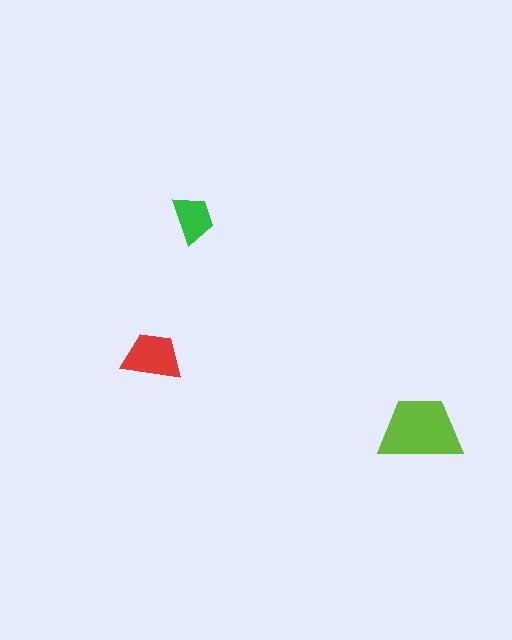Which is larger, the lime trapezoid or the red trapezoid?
The lime one.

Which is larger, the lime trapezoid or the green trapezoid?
The lime one.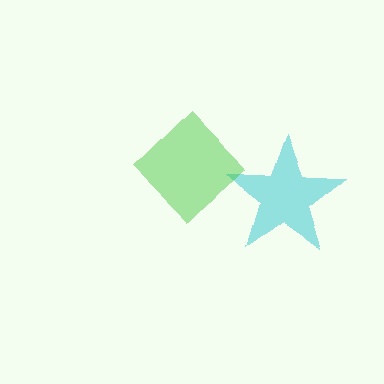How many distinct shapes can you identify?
There are 2 distinct shapes: a cyan star, a green diamond.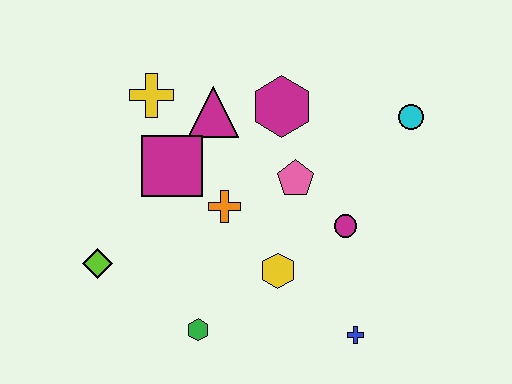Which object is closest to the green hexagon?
The yellow hexagon is closest to the green hexagon.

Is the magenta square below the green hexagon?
No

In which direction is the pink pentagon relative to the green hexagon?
The pink pentagon is above the green hexagon.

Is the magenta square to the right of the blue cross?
No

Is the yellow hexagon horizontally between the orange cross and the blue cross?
Yes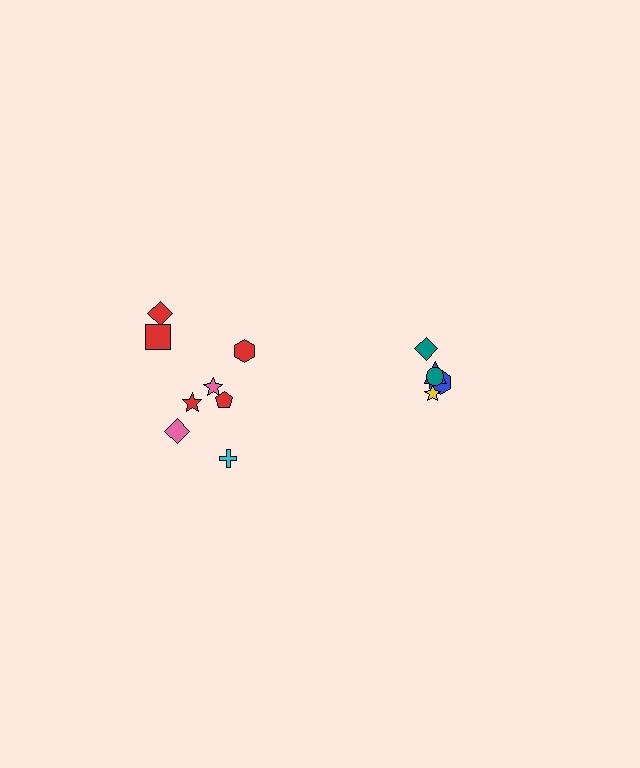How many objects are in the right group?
There are 5 objects.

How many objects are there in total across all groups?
There are 13 objects.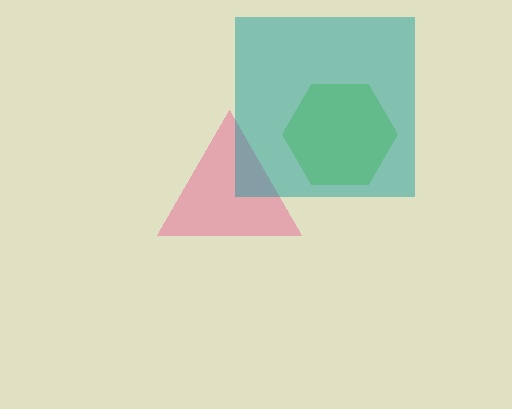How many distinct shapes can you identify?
There are 3 distinct shapes: a pink triangle, a lime hexagon, a teal square.